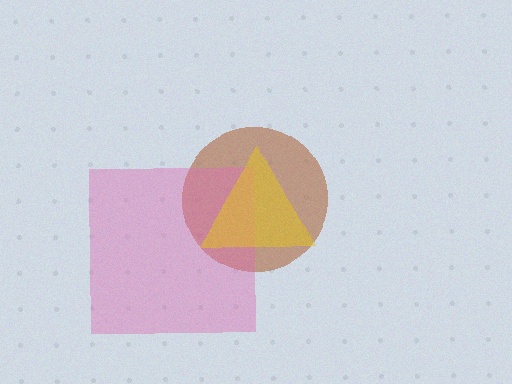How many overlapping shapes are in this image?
There are 3 overlapping shapes in the image.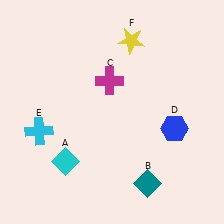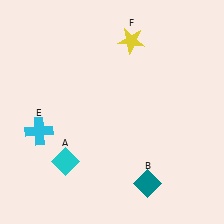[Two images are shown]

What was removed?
The blue hexagon (D), the magenta cross (C) were removed in Image 2.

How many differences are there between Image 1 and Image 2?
There are 2 differences between the two images.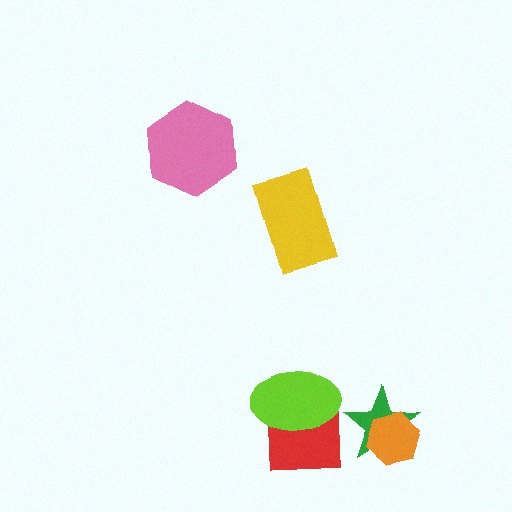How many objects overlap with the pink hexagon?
0 objects overlap with the pink hexagon.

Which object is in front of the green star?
The orange hexagon is in front of the green star.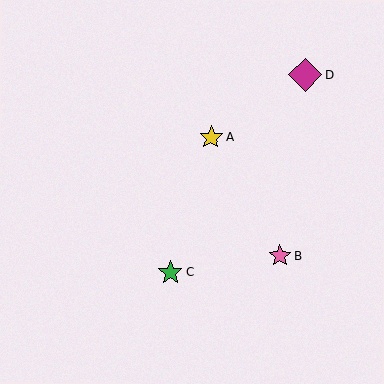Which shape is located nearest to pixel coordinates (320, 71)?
The magenta diamond (labeled D) at (305, 75) is nearest to that location.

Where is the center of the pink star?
The center of the pink star is at (280, 256).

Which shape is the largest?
The magenta diamond (labeled D) is the largest.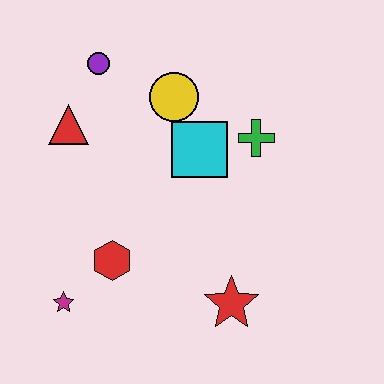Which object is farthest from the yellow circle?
The magenta star is farthest from the yellow circle.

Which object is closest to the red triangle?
The purple circle is closest to the red triangle.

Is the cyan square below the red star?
No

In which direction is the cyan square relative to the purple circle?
The cyan square is to the right of the purple circle.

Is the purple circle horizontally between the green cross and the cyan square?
No